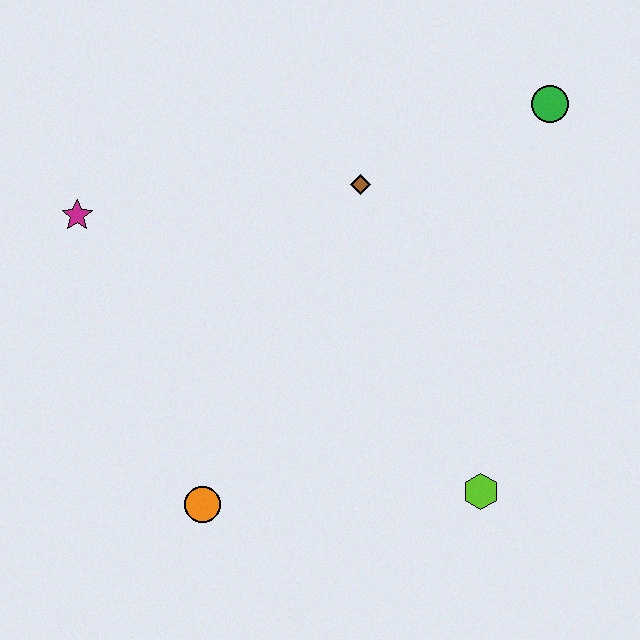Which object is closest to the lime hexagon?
The orange circle is closest to the lime hexagon.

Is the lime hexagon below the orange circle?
No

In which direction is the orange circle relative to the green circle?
The orange circle is below the green circle.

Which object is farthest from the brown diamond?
The orange circle is farthest from the brown diamond.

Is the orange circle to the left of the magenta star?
No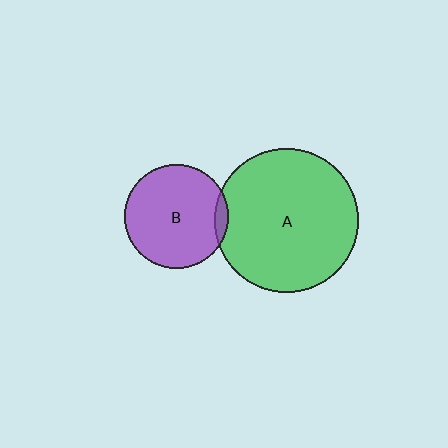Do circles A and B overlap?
Yes.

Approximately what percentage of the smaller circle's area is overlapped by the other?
Approximately 5%.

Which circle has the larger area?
Circle A (green).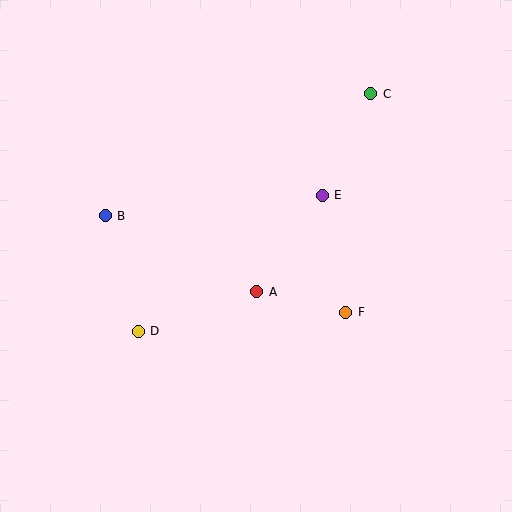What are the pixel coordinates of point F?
Point F is at (346, 312).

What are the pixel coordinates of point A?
Point A is at (257, 292).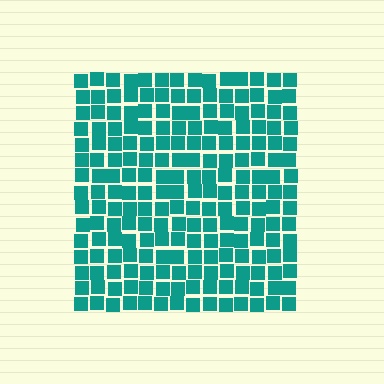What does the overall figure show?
The overall figure shows a square.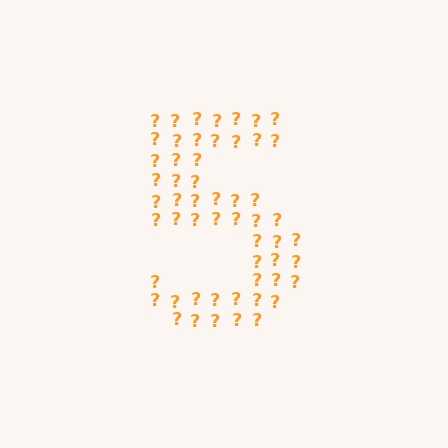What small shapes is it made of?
It is made of small question marks.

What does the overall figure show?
The overall figure shows the digit 5.